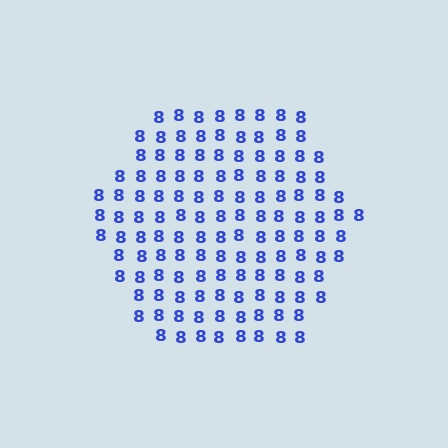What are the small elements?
The small elements are digit 8's.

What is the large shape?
The large shape is a hexagon.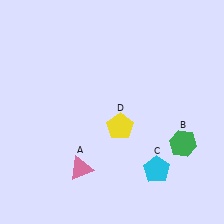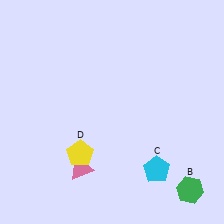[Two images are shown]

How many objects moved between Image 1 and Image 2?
2 objects moved between the two images.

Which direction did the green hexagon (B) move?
The green hexagon (B) moved down.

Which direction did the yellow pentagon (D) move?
The yellow pentagon (D) moved left.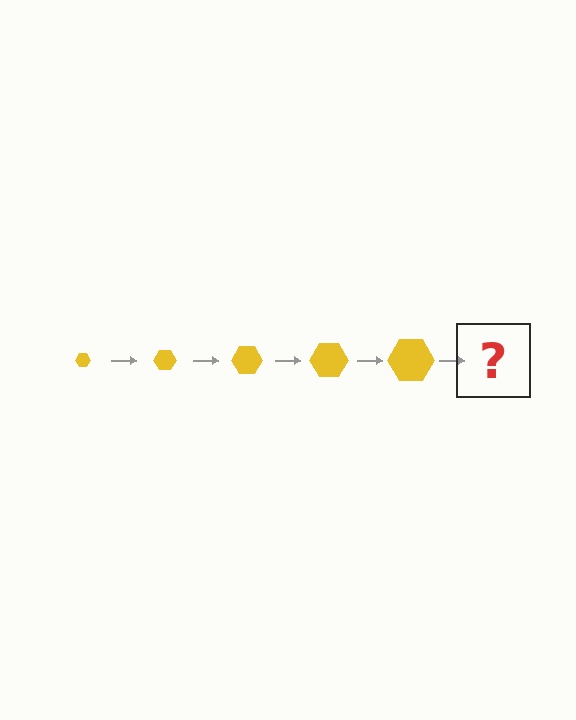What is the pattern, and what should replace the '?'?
The pattern is that the hexagon gets progressively larger each step. The '?' should be a yellow hexagon, larger than the previous one.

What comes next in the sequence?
The next element should be a yellow hexagon, larger than the previous one.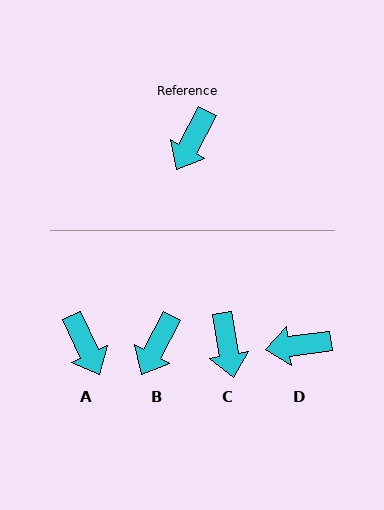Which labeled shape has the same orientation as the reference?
B.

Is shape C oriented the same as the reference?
No, it is off by about 38 degrees.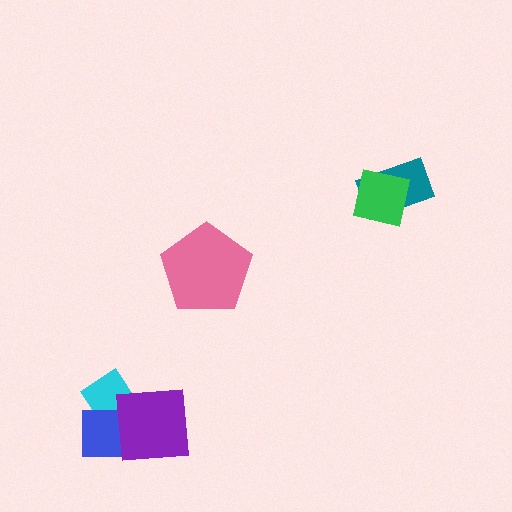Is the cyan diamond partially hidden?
Yes, it is partially covered by another shape.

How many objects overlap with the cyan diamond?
2 objects overlap with the cyan diamond.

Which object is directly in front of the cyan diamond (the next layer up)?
The blue rectangle is directly in front of the cyan diamond.